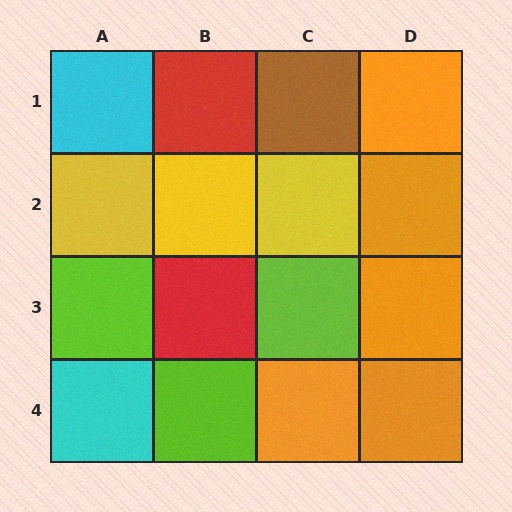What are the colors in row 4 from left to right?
Cyan, lime, orange, orange.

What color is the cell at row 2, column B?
Yellow.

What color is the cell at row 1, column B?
Red.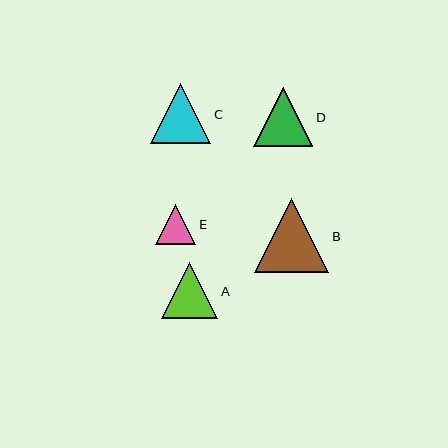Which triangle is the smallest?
Triangle E is the smallest with a size of approximately 40 pixels.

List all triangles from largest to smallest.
From largest to smallest: B, C, D, A, E.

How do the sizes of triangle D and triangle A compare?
Triangle D and triangle A are approximately the same size.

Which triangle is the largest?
Triangle B is the largest with a size of approximately 74 pixels.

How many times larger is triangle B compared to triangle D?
Triangle B is approximately 1.2 times the size of triangle D.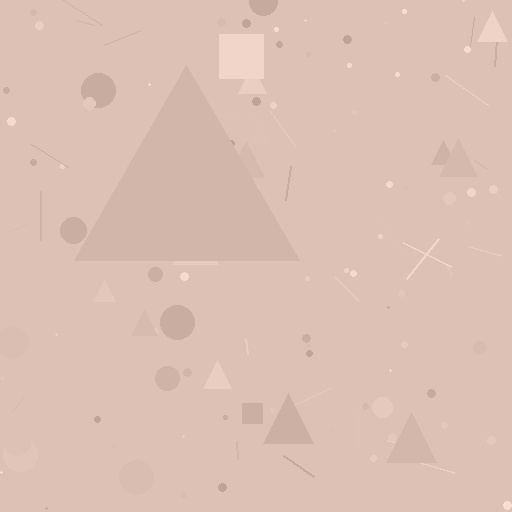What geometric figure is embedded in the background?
A triangle is embedded in the background.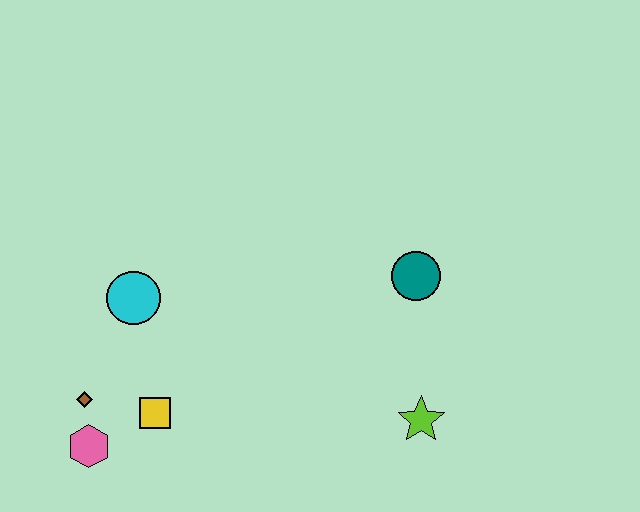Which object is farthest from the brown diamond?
The teal circle is farthest from the brown diamond.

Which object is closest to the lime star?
The teal circle is closest to the lime star.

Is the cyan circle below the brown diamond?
No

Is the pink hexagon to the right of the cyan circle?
No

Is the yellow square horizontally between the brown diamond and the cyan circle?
No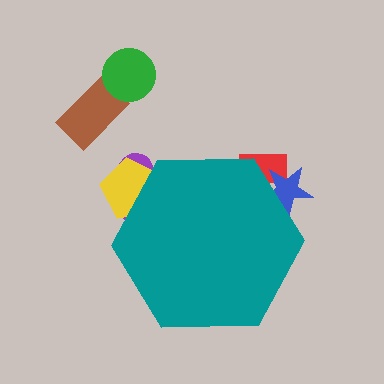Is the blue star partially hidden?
Yes, the blue star is partially hidden behind the teal hexagon.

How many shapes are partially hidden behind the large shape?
4 shapes are partially hidden.